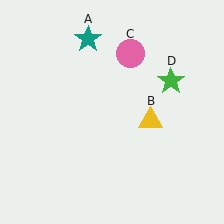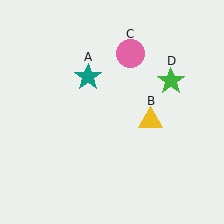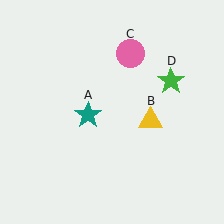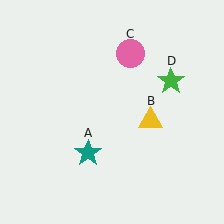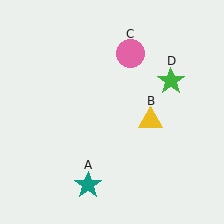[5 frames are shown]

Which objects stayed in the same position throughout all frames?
Yellow triangle (object B) and pink circle (object C) and green star (object D) remained stationary.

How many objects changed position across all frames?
1 object changed position: teal star (object A).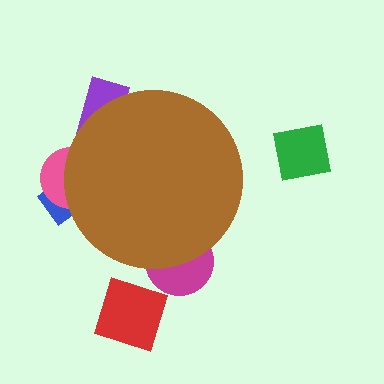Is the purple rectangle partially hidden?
Yes, the purple rectangle is partially hidden behind the brown circle.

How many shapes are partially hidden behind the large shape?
4 shapes are partially hidden.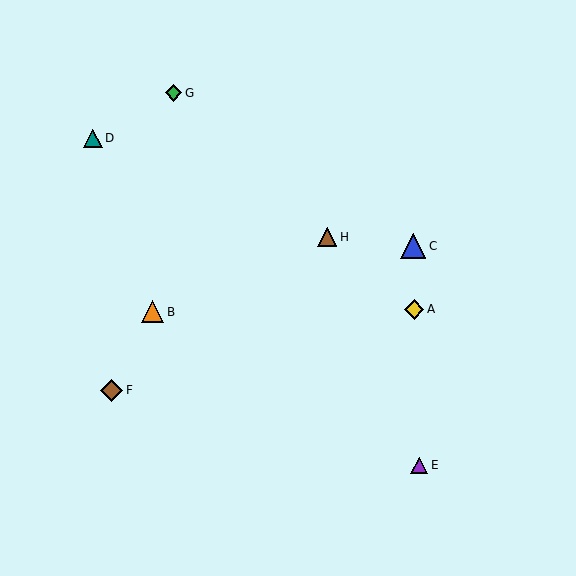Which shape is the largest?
The blue triangle (labeled C) is the largest.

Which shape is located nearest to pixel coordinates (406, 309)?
The yellow diamond (labeled A) at (414, 309) is nearest to that location.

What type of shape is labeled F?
Shape F is a brown diamond.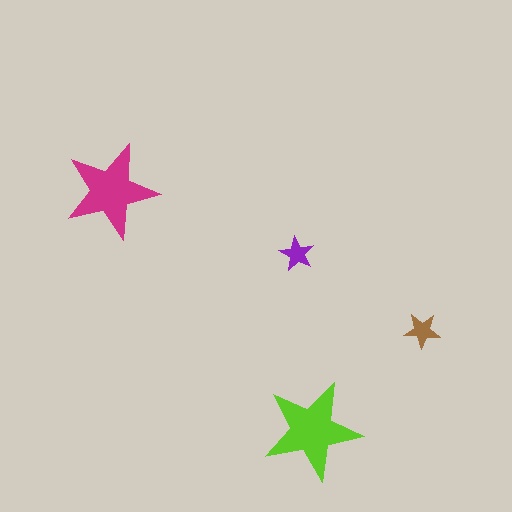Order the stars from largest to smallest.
the lime one, the magenta one, the brown one, the purple one.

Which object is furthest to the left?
The magenta star is leftmost.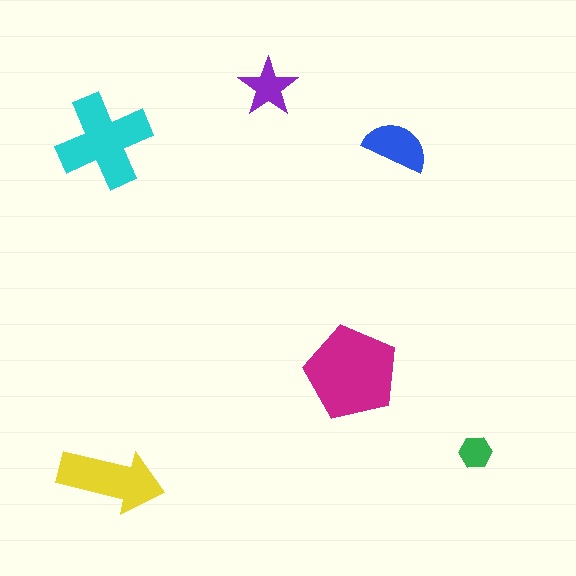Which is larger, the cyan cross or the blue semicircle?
The cyan cross.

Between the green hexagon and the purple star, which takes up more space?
The purple star.